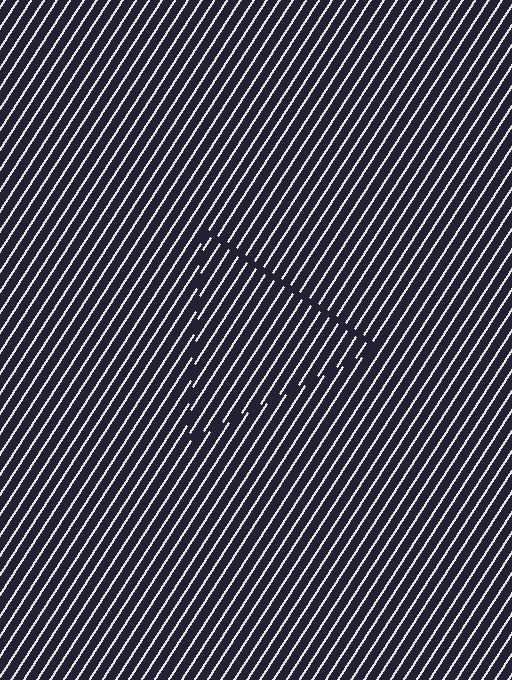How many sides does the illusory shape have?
3 sides — the line-ends trace a triangle.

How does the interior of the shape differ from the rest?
The interior of the shape contains the same grating, shifted by half a period — the contour is defined by the phase discontinuity where line-ends from the inner and outer gratings abut.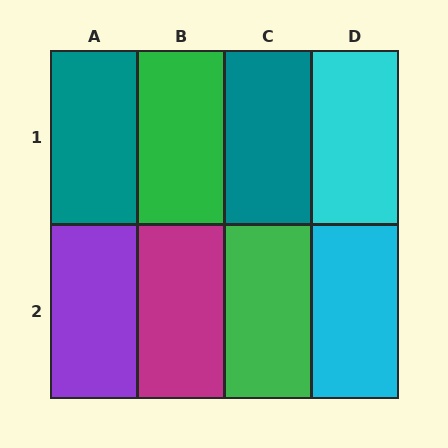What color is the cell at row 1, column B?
Green.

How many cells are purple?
1 cell is purple.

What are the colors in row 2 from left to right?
Purple, magenta, green, cyan.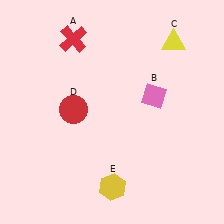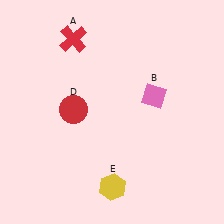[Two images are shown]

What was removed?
The yellow triangle (C) was removed in Image 2.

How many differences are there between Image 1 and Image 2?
There is 1 difference between the two images.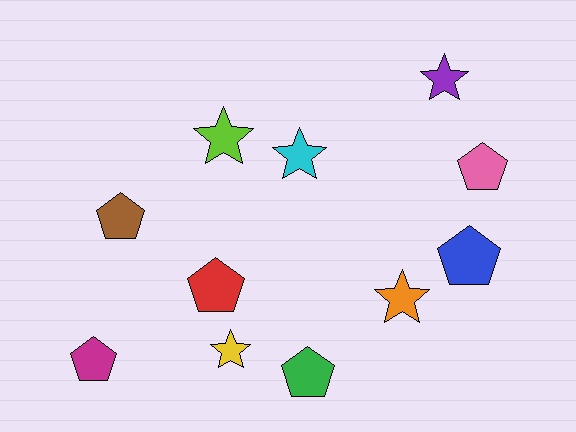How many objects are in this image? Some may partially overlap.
There are 11 objects.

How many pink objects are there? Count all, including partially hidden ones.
There is 1 pink object.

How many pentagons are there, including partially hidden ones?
There are 6 pentagons.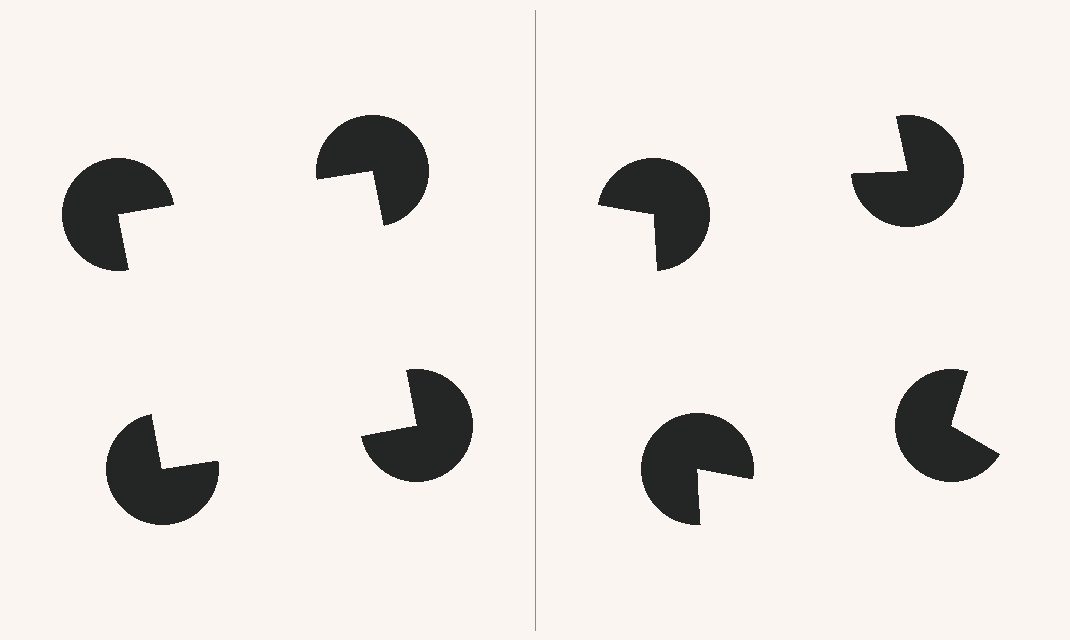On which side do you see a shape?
An illusory square appears on the left side. On the right side the wedge cuts are rotated, so no coherent shape forms.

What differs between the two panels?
The pac-man discs are positioned identically on both sides; only the wedge orientations differ. On the left they align to a square; on the right they are misaligned.